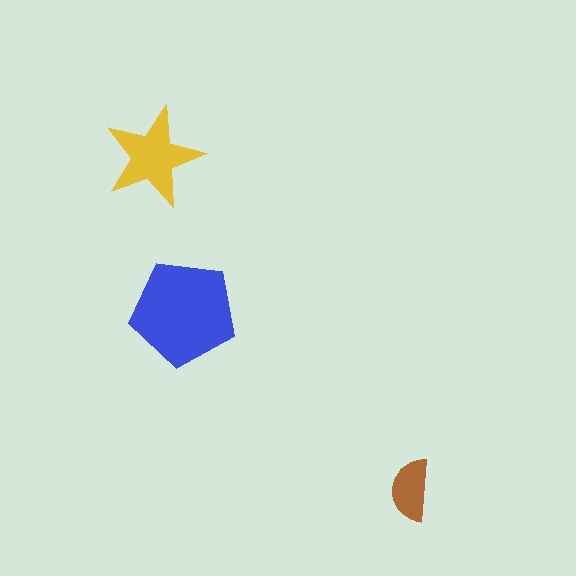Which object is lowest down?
The brown semicircle is bottommost.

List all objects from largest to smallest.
The blue pentagon, the yellow star, the brown semicircle.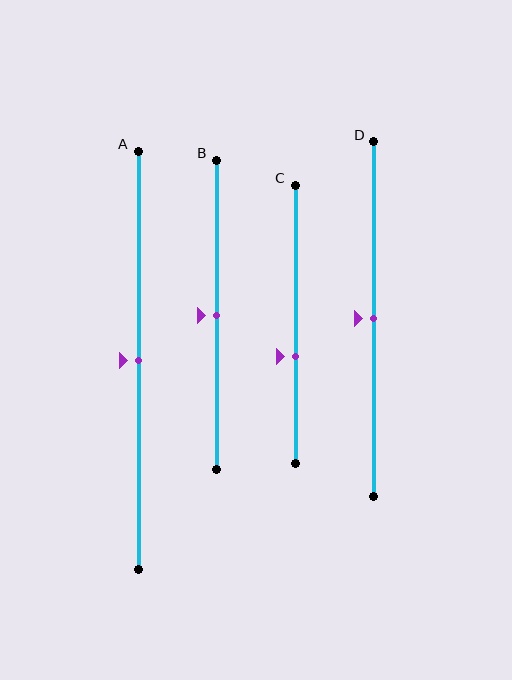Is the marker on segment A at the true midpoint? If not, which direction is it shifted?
Yes, the marker on segment A is at the true midpoint.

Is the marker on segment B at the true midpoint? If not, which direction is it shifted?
Yes, the marker on segment B is at the true midpoint.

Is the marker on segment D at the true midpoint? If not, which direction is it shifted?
Yes, the marker on segment D is at the true midpoint.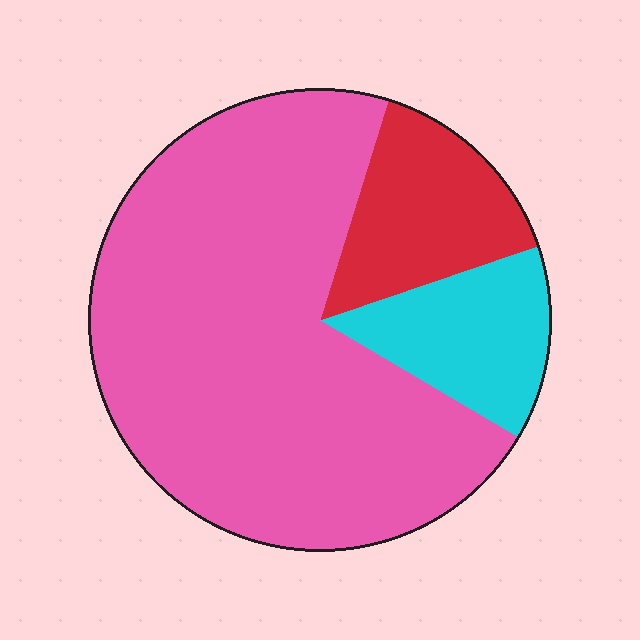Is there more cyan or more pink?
Pink.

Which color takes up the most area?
Pink, at roughly 70%.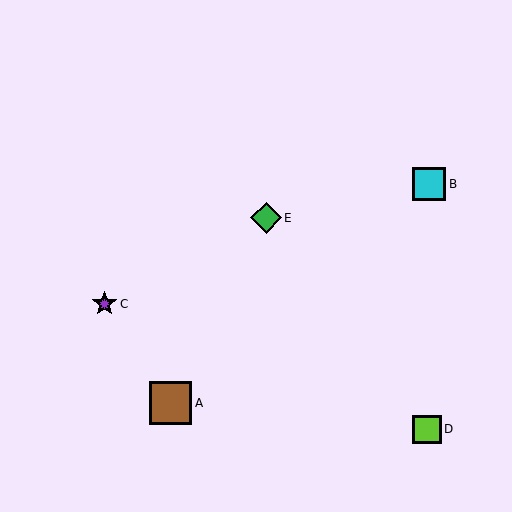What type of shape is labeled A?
Shape A is a brown square.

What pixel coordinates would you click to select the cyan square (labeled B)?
Click at (429, 184) to select the cyan square B.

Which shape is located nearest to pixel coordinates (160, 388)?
The brown square (labeled A) at (171, 403) is nearest to that location.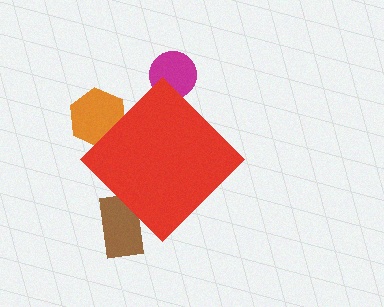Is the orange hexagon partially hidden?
Yes, the orange hexagon is partially hidden behind the red diamond.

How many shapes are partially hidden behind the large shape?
3 shapes are partially hidden.